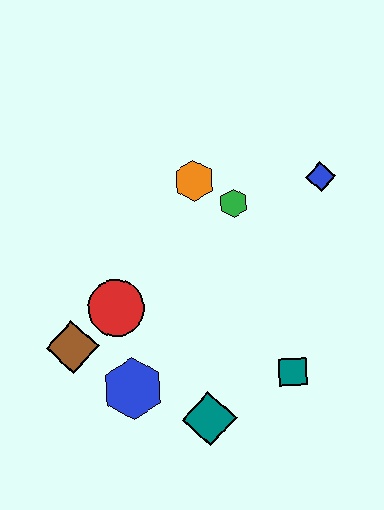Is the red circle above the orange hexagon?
No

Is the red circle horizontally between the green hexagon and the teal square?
No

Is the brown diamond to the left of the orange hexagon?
Yes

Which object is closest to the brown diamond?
The red circle is closest to the brown diamond.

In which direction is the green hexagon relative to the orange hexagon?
The green hexagon is to the right of the orange hexagon.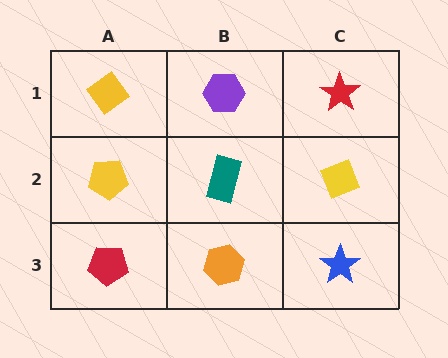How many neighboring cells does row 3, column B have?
3.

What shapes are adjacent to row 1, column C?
A yellow diamond (row 2, column C), a purple hexagon (row 1, column B).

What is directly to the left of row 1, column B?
A yellow diamond.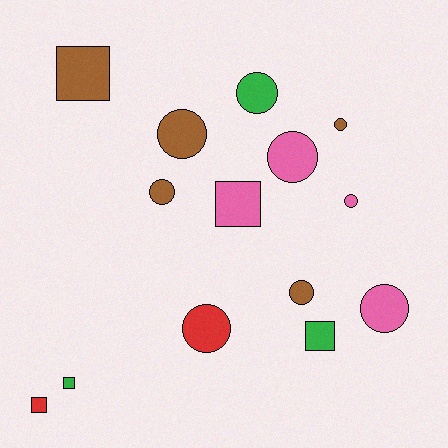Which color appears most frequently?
Brown, with 5 objects.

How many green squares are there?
There are 2 green squares.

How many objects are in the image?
There are 14 objects.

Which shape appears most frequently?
Circle, with 9 objects.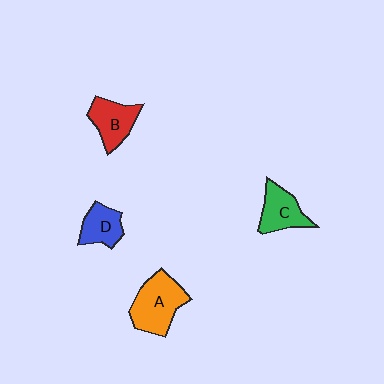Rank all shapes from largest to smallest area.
From largest to smallest: A (orange), B (red), C (green), D (blue).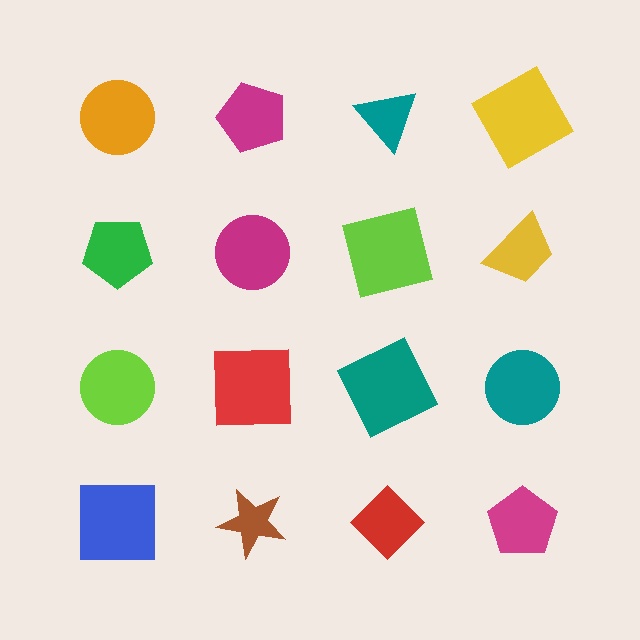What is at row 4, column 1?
A blue square.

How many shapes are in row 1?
4 shapes.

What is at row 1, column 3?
A teal triangle.